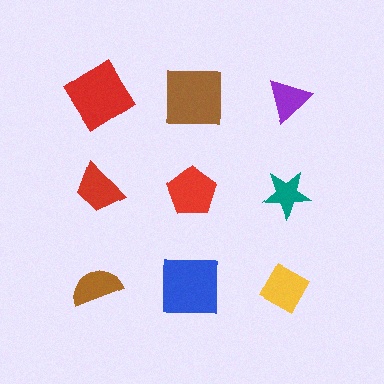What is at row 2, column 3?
A teal star.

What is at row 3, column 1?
A brown semicircle.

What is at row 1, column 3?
A purple triangle.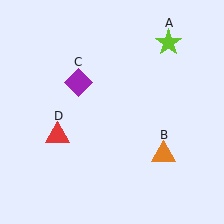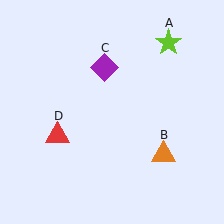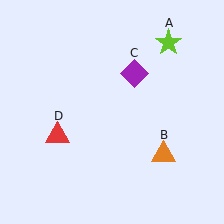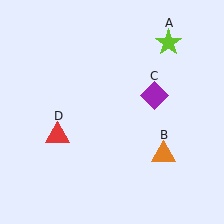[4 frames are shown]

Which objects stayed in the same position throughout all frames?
Lime star (object A) and orange triangle (object B) and red triangle (object D) remained stationary.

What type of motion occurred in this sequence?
The purple diamond (object C) rotated clockwise around the center of the scene.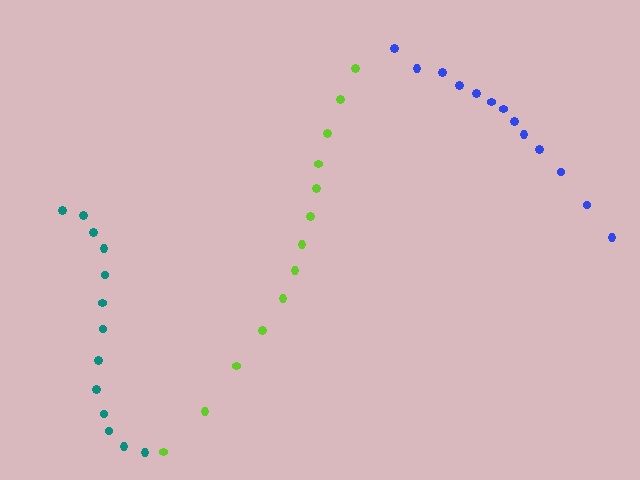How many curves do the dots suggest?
There are 3 distinct paths.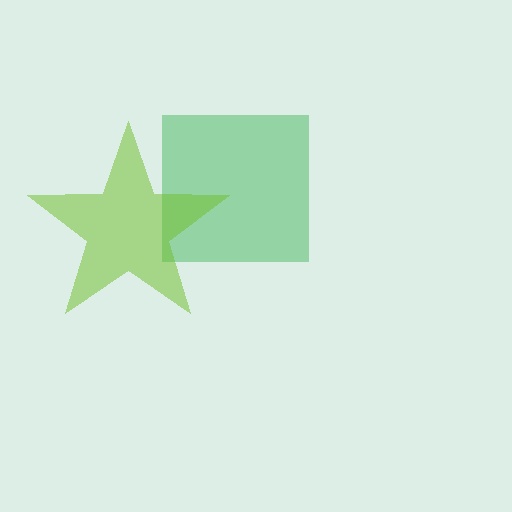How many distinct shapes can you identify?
There are 2 distinct shapes: a green square, a lime star.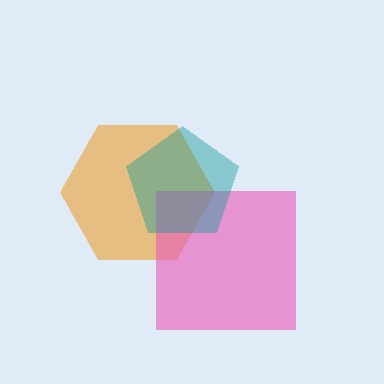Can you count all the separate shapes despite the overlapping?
Yes, there are 3 separate shapes.